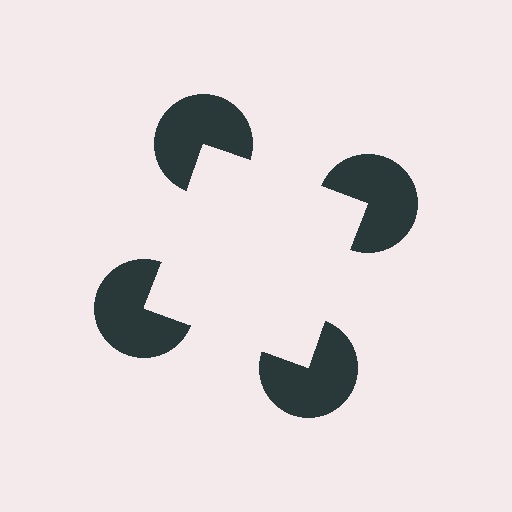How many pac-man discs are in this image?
There are 4 — one at each vertex of the illusory square.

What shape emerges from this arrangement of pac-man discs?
An illusory square — its edges are inferred from the aligned wedge cuts in the pac-man discs, not physically drawn.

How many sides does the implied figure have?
4 sides.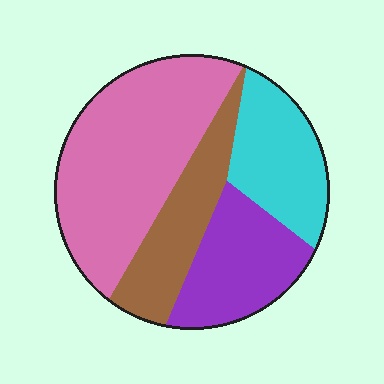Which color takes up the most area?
Pink, at roughly 40%.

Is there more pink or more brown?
Pink.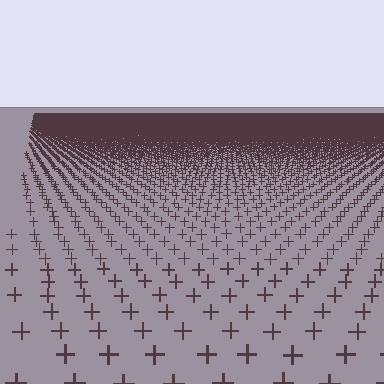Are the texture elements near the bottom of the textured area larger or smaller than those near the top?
Larger. Near the bottom, elements are closer to the viewer and appear at a bigger on-screen size.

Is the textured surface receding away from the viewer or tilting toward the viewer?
The surface is receding away from the viewer. Texture elements get smaller and denser toward the top.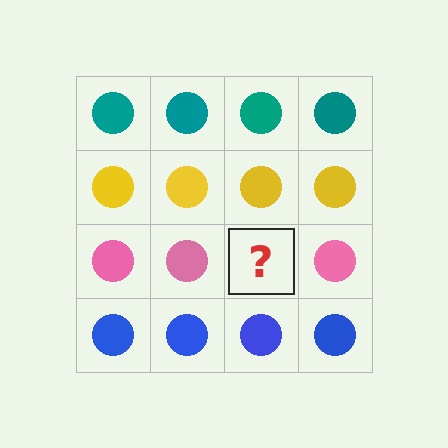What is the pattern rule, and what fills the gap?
The rule is that each row has a consistent color. The gap should be filled with a pink circle.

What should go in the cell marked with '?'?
The missing cell should contain a pink circle.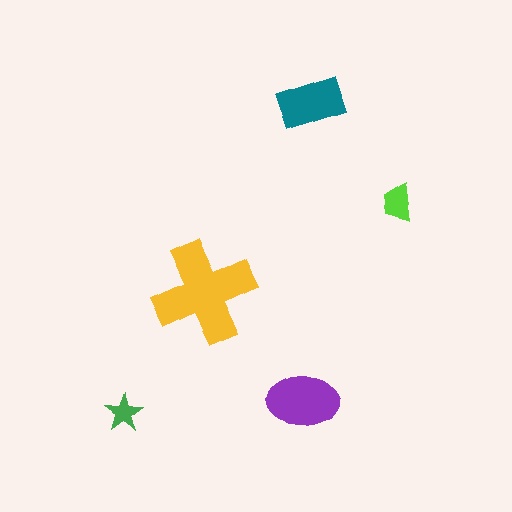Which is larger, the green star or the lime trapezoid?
The lime trapezoid.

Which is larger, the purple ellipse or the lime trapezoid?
The purple ellipse.